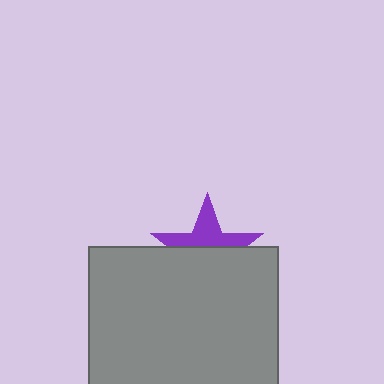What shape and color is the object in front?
The object in front is a gray square.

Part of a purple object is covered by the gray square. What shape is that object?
It is a star.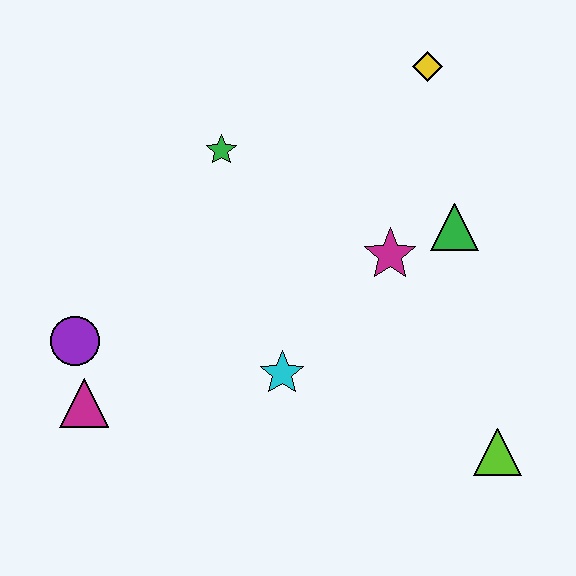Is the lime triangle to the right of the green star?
Yes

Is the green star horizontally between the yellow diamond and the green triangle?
No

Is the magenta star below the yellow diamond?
Yes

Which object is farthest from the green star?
The lime triangle is farthest from the green star.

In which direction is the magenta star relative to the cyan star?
The magenta star is above the cyan star.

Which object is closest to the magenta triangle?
The purple circle is closest to the magenta triangle.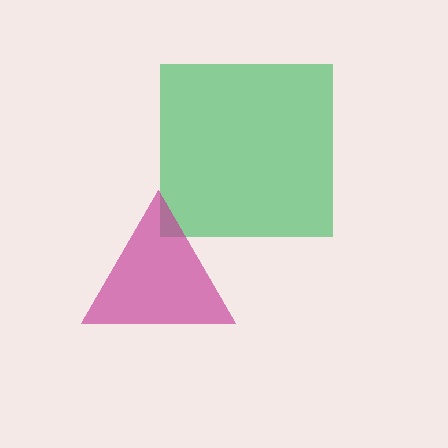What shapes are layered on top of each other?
The layered shapes are: a green square, a magenta triangle.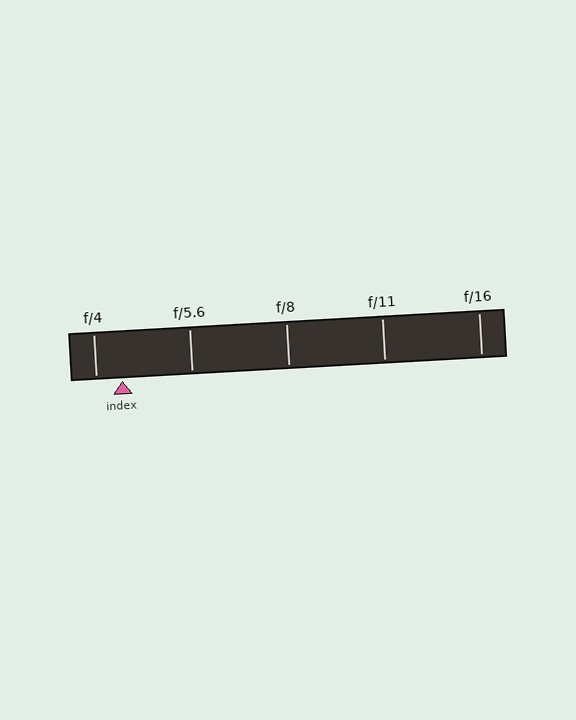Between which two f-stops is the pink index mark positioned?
The index mark is between f/4 and f/5.6.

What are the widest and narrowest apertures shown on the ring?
The widest aperture shown is f/4 and the narrowest is f/16.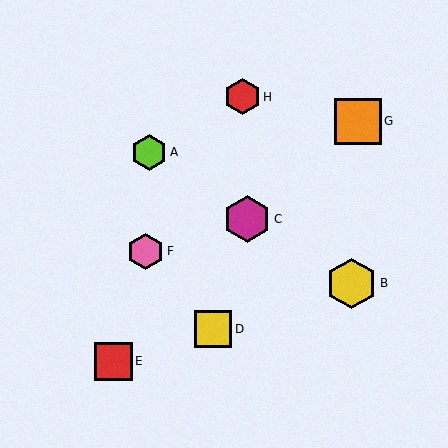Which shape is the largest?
The yellow hexagon (labeled B) is the largest.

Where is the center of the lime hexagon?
The center of the lime hexagon is at (149, 152).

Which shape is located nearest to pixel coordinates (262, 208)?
The magenta hexagon (labeled C) at (247, 219) is nearest to that location.